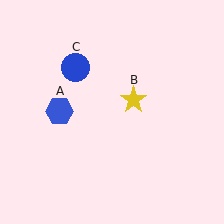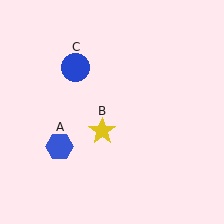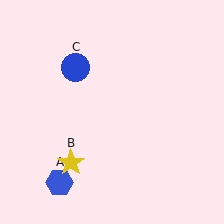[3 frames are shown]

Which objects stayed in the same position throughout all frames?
Blue circle (object C) remained stationary.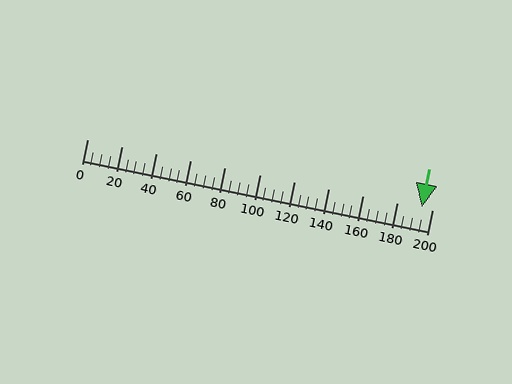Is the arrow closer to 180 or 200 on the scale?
The arrow is closer to 200.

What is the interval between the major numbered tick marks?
The major tick marks are spaced 20 units apart.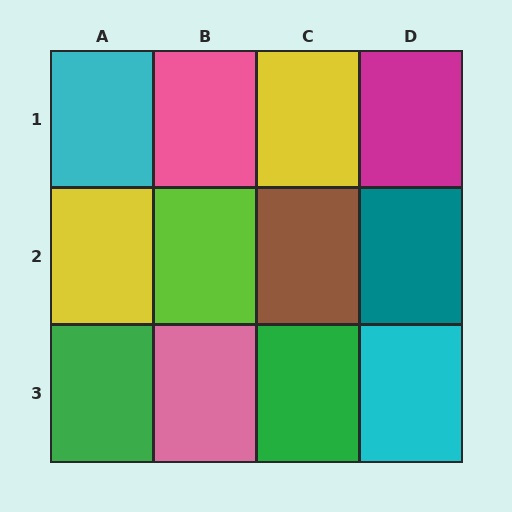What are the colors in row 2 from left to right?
Yellow, lime, brown, teal.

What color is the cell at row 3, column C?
Green.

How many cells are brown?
1 cell is brown.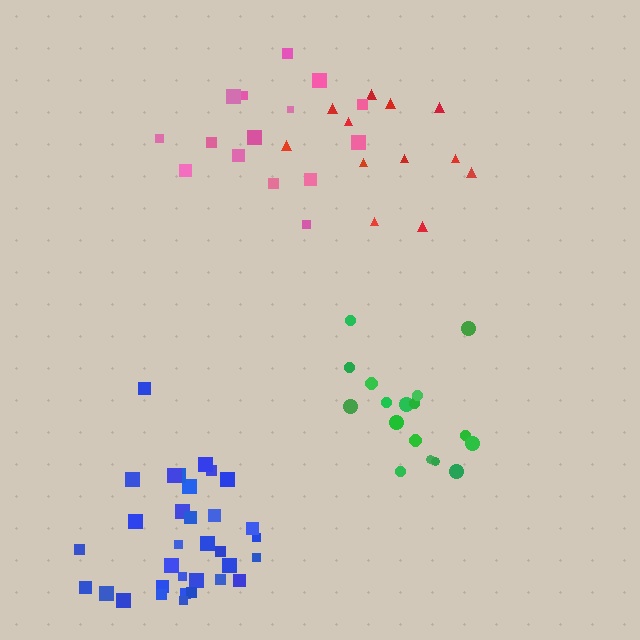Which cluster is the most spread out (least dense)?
Pink.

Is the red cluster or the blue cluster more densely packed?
Blue.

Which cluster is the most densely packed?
Blue.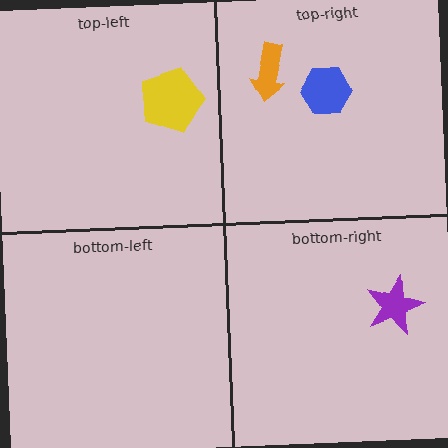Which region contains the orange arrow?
The top-right region.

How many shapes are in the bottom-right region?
1.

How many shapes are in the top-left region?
1.